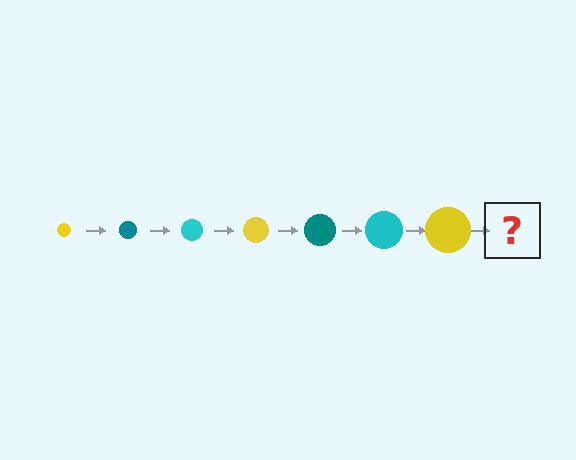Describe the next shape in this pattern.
It should be a teal circle, larger than the previous one.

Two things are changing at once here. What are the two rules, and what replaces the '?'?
The two rules are that the circle grows larger each step and the color cycles through yellow, teal, and cyan. The '?' should be a teal circle, larger than the previous one.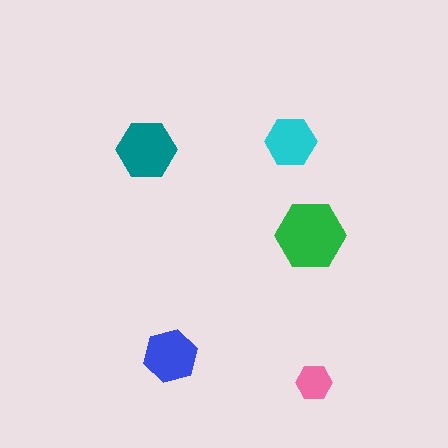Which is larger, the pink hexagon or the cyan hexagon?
The cyan one.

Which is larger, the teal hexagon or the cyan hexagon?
The teal one.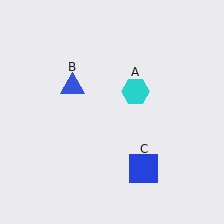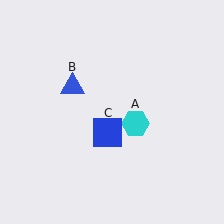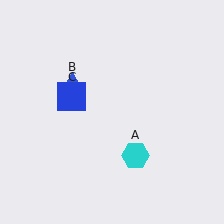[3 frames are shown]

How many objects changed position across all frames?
2 objects changed position: cyan hexagon (object A), blue square (object C).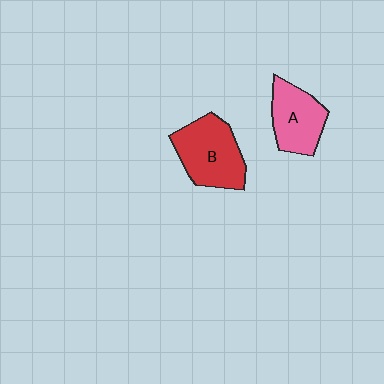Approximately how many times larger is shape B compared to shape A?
Approximately 1.2 times.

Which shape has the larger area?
Shape B (red).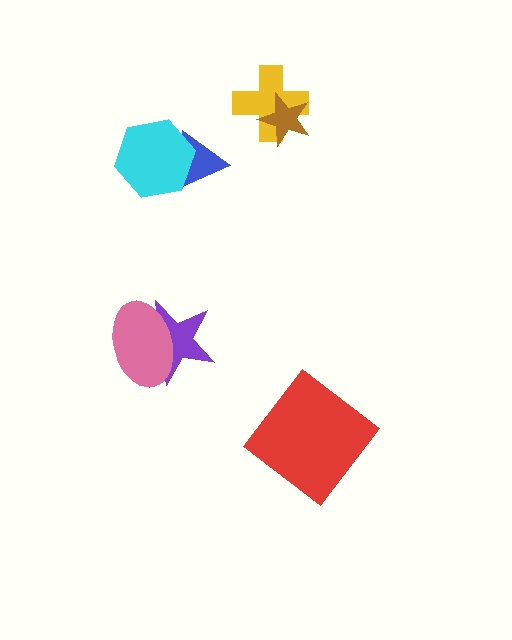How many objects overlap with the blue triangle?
1 object overlaps with the blue triangle.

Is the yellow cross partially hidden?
Yes, it is partially covered by another shape.